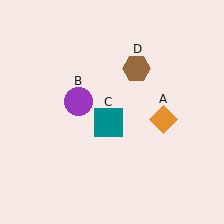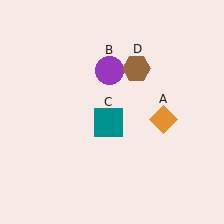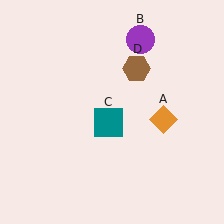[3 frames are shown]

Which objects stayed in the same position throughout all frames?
Orange diamond (object A) and teal square (object C) and brown hexagon (object D) remained stationary.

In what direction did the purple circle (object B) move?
The purple circle (object B) moved up and to the right.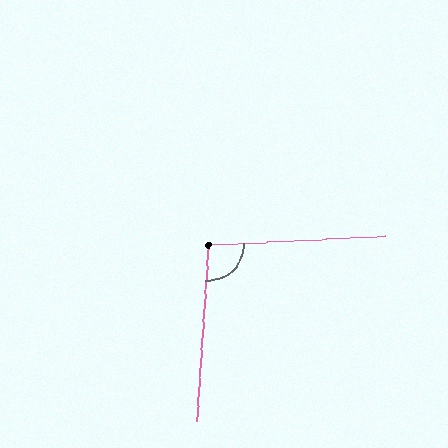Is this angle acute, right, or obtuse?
It is obtuse.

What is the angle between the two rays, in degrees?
Approximately 97 degrees.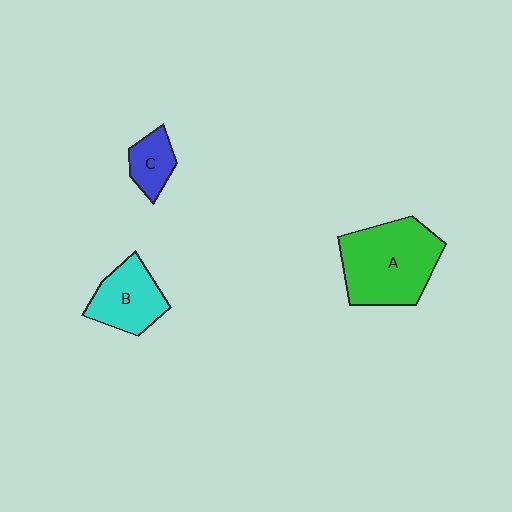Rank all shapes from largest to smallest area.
From largest to smallest: A (green), B (cyan), C (blue).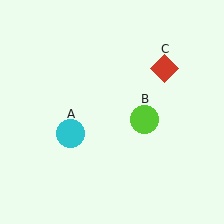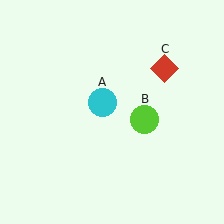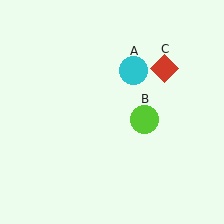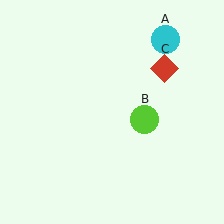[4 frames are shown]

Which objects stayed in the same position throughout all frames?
Lime circle (object B) and red diamond (object C) remained stationary.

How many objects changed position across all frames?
1 object changed position: cyan circle (object A).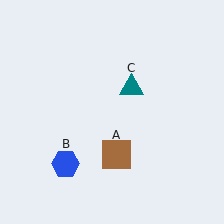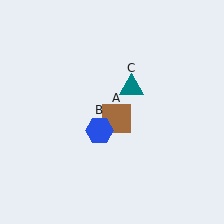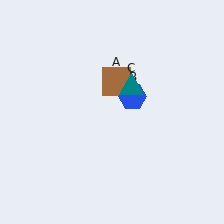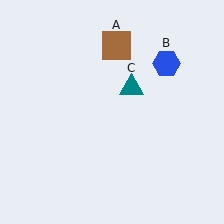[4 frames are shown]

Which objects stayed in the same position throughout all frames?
Teal triangle (object C) remained stationary.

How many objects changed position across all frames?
2 objects changed position: brown square (object A), blue hexagon (object B).